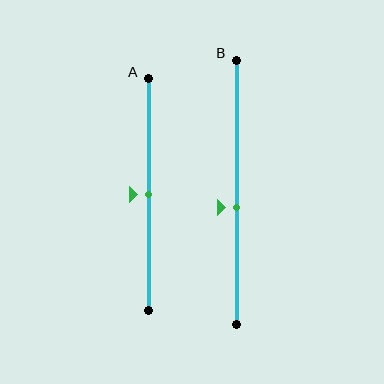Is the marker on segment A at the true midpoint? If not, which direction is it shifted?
Yes, the marker on segment A is at the true midpoint.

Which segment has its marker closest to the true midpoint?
Segment A has its marker closest to the true midpoint.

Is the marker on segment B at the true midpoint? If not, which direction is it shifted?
No, the marker on segment B is shifted downward by about 6% of the segment length.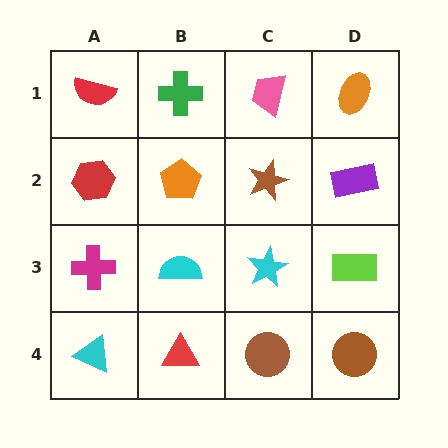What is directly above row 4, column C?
A cyan star.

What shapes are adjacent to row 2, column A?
A red semicircle (row 1, column A), a magenta cross (row 3, column A), an orange pentagon (row 2, column B).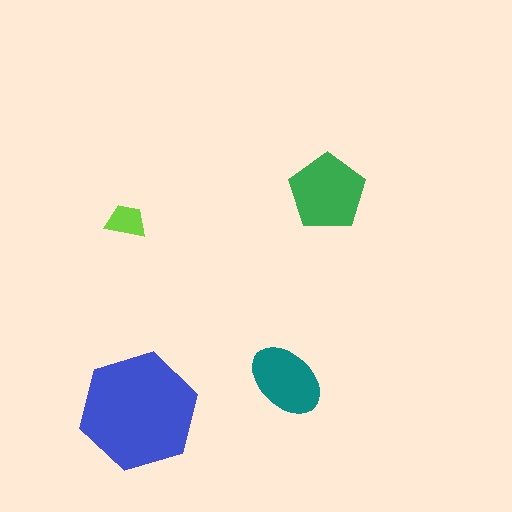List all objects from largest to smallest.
The blue hexagon, the green pentagon, the teal ellipse, the lime trapezoid.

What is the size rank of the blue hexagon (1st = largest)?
1st.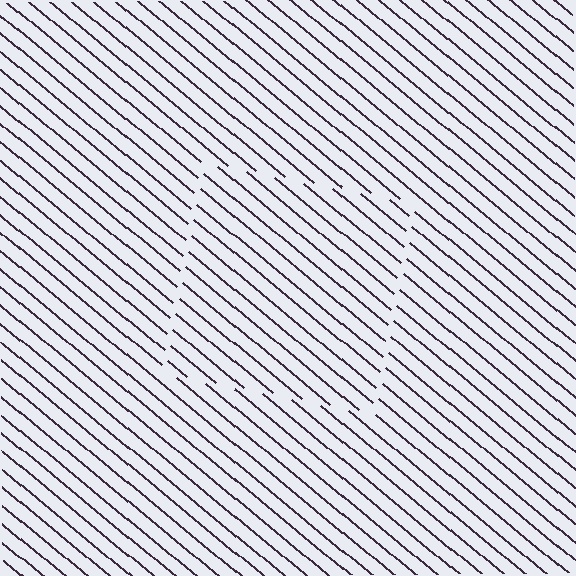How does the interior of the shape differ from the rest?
The interior of the shape contains the same grating, shifted by half a period — the contour is defined by the phase discontinuity where line-ends from the inner and outer gratings abut.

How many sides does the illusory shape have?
4 sides — the line-ends trace a square.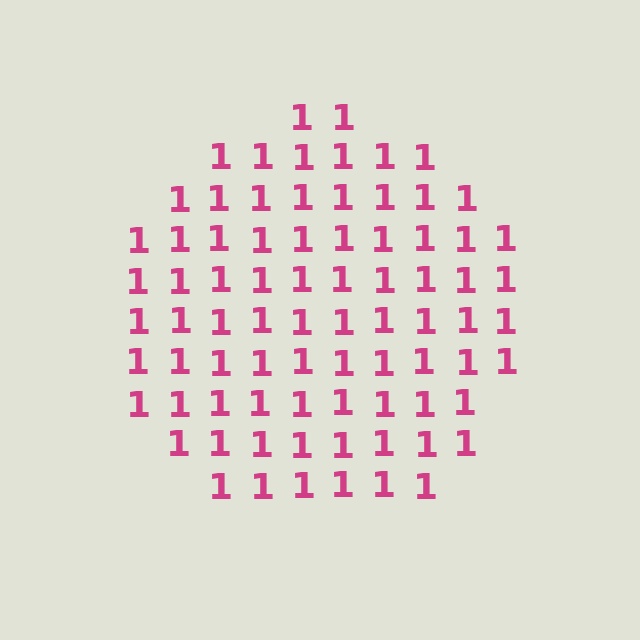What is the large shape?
The large shape is a circle.